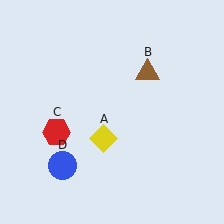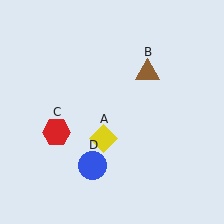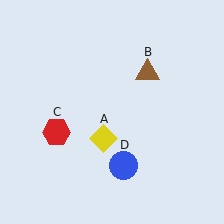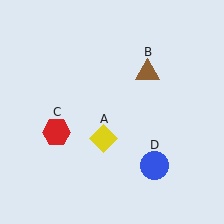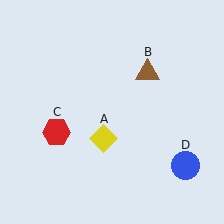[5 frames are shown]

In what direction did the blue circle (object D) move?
The blue circle (object D) moved right.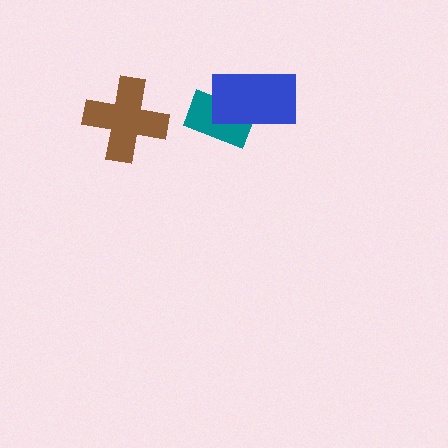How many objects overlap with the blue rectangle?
1 object overlaps with the blue rectangle.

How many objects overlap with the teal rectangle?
1 object overlaps with the teal rectangle.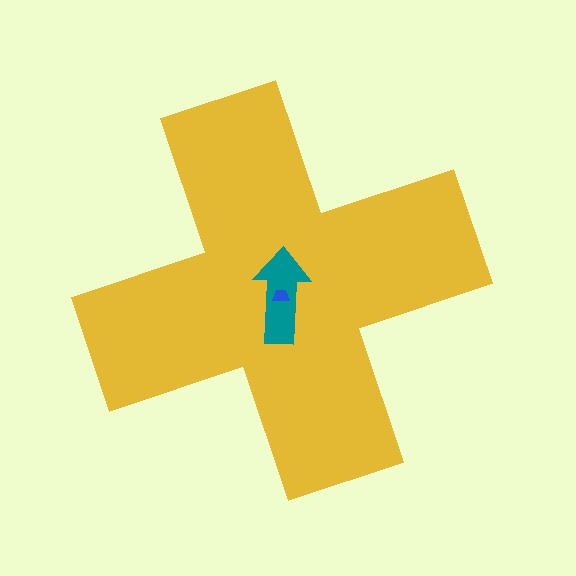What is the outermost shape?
The yellow cross.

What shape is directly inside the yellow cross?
The teal arrow.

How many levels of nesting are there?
3.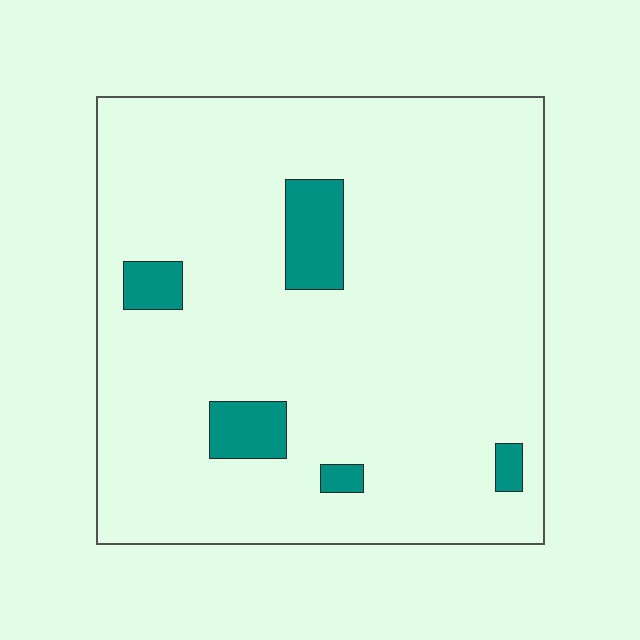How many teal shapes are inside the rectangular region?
5.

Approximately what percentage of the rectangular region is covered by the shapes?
Approximately 10%.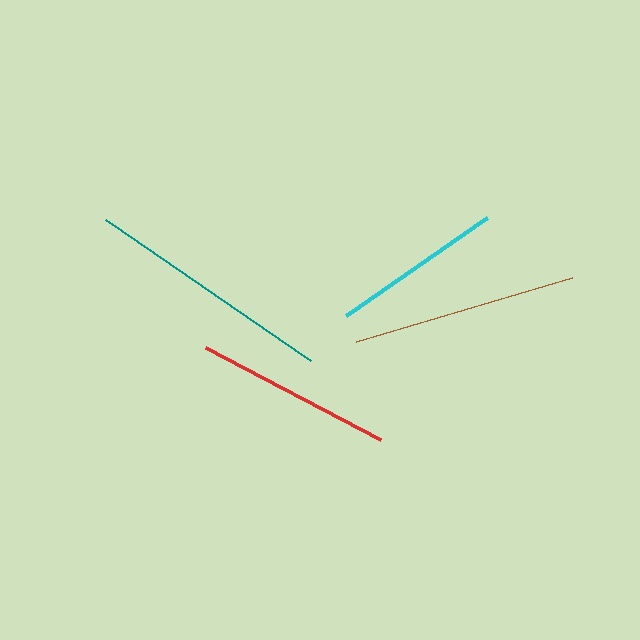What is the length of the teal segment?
The teal segment is approximately 248 pixels long.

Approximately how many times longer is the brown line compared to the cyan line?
The brown line is approximately 1.3 times the length of the cyan line.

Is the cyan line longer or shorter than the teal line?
The teal line is longer than the cyan line.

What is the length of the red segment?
The red segment is approximately 198 pixels long.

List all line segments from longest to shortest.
From longest to shortest: teal, brown, red, cyan.